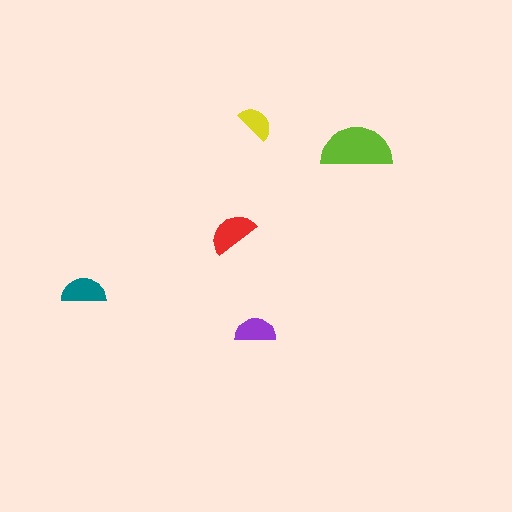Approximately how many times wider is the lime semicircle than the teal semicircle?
About 1.5 times wider.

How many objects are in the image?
There are 5 objects in the image.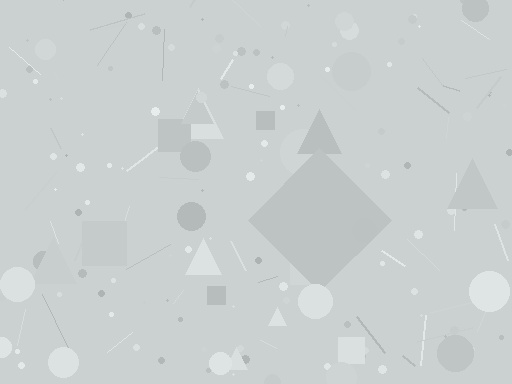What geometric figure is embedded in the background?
A diamond is embedded in the background.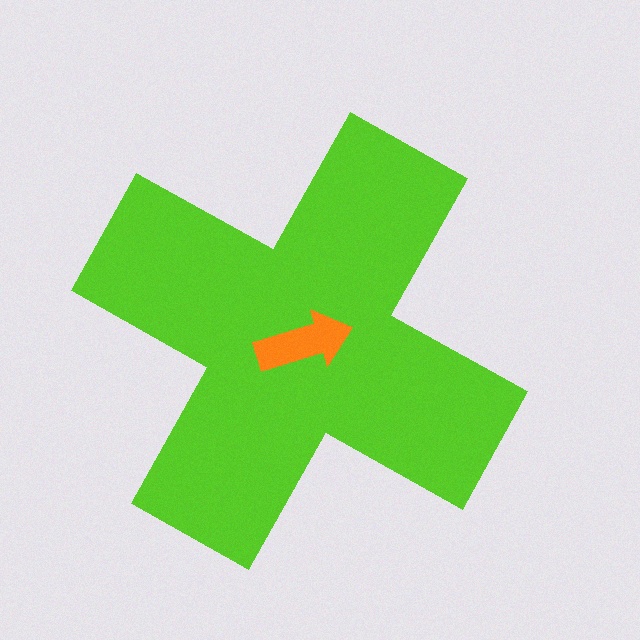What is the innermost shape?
The orange arrow.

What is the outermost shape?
The lime cross.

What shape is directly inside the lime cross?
The orange arrow.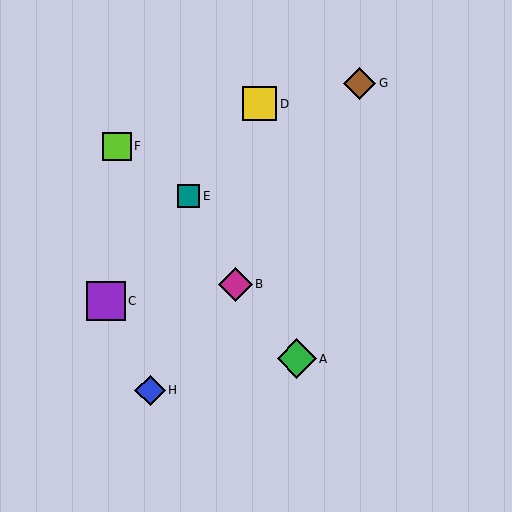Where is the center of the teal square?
The center of the teal square is at (188, 196).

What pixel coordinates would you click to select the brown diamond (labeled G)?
Click at (359, 83) to select the brown diamond G.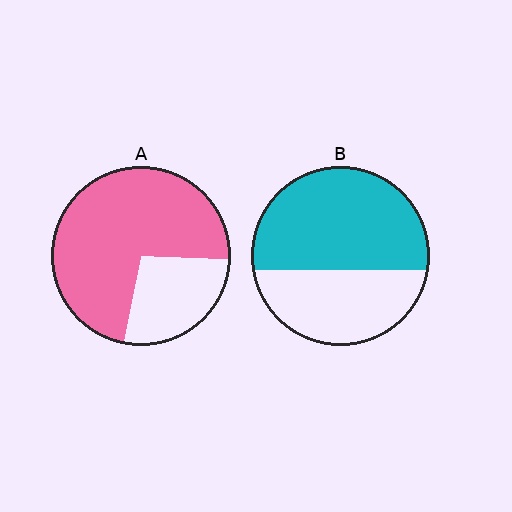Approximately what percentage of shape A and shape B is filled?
A is approximately 75% and B is approximately 60%.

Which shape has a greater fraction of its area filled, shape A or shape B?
Shape A.